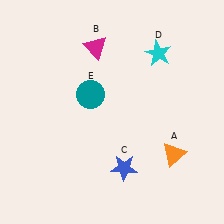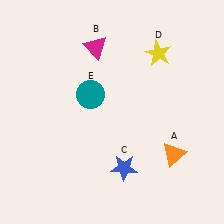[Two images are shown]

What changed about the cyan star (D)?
In Image 1, D is cyan. In Image 2, it changed to yellow.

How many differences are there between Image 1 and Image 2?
There is 1 difference between the two images.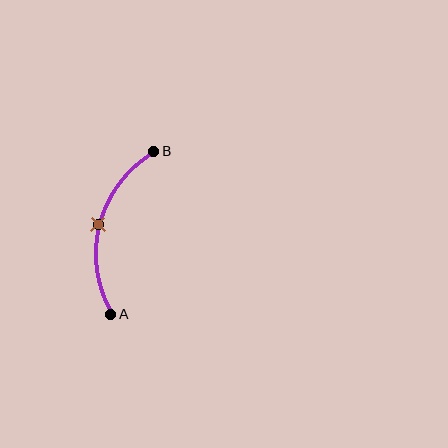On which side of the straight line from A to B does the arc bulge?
The arc bulges to the left of the straight line connecting A and B.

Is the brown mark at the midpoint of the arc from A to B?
Yes. The brown mark lies on the arc at equal arc-length from both A and B — it is the arc midpoint.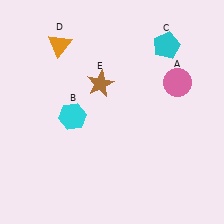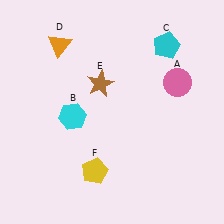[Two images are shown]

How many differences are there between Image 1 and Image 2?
There is 1 difference between the two images.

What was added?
A yellow pentagon (F) was added in Image 2.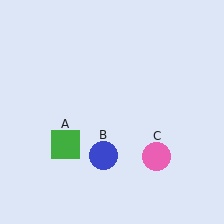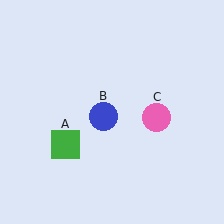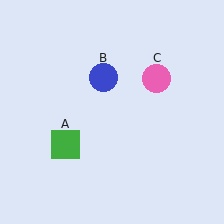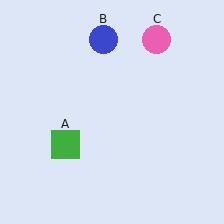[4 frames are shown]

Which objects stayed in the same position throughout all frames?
Green square (object A) remained stationary.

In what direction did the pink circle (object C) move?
The pink circle (object C) moved up.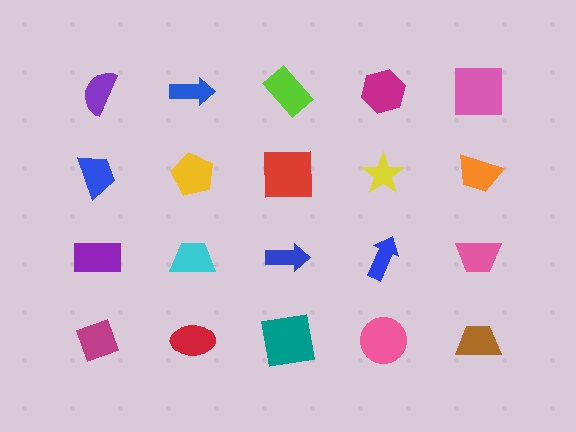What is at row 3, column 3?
A blue arrow.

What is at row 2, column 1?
A blue trapezoid.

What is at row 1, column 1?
A purple semicircle.